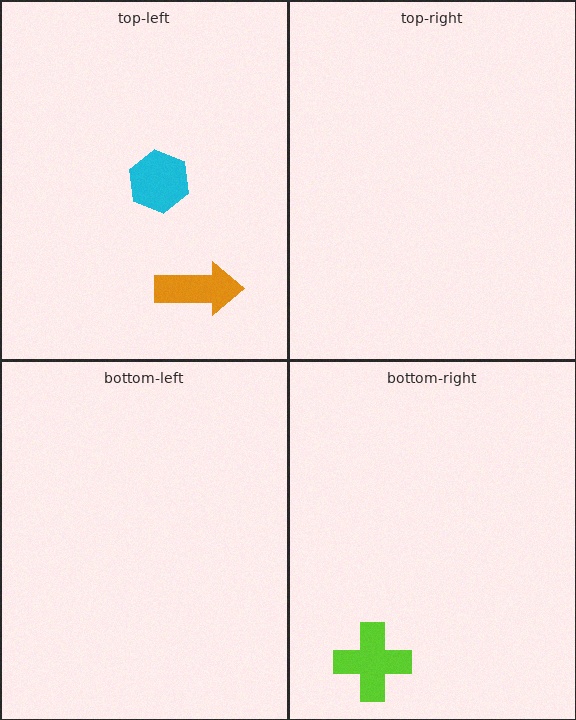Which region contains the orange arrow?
The top-left region.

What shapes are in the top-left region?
The cyan hexagon, the orange arrow.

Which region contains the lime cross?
The bottom-right region.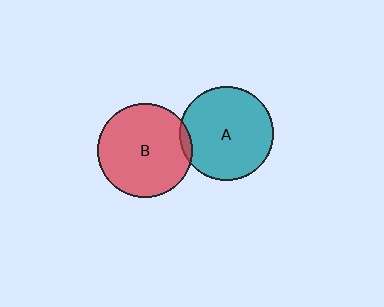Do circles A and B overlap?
Yes.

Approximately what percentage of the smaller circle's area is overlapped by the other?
Approximately 5%.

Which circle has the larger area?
Circle B (red).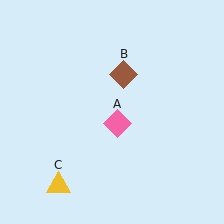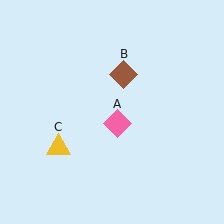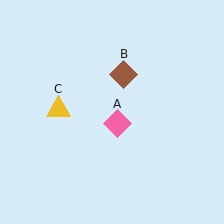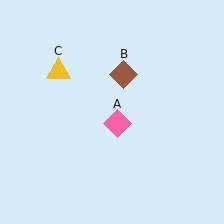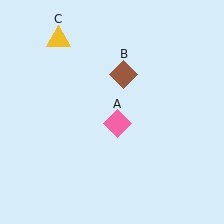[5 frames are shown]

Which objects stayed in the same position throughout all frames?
Pink diamond (object A) and brown diamond (object B) remained stationary.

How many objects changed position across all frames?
1 object changed position: yellow triangle (object C).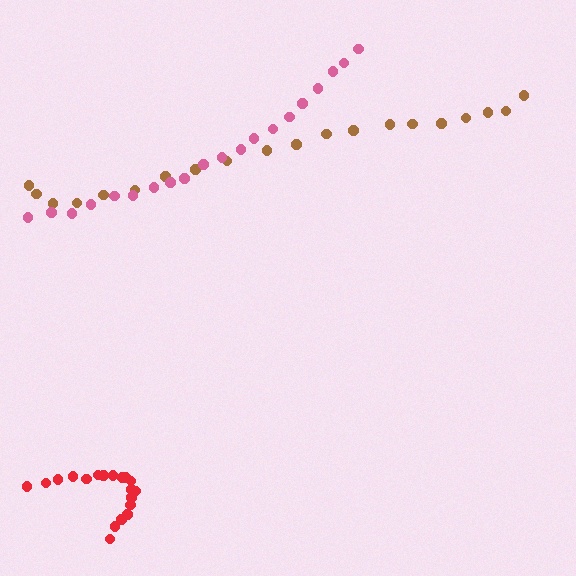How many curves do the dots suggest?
There are 3 distinct paths.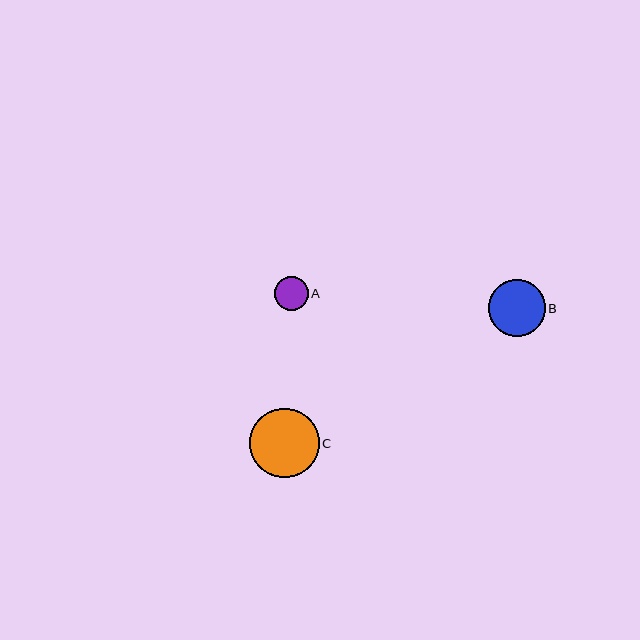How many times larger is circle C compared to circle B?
Circle C is approximately 1.2 times the size of circle B.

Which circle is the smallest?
Circle A is the smallest with a size of approximately 34 pixels.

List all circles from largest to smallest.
From largest to smallest: C, B, A.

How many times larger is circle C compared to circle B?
Circle C is approximately 1.2 times the size of circle B.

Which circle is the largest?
Circle C is the largest with a size of approximately 70 pixels.